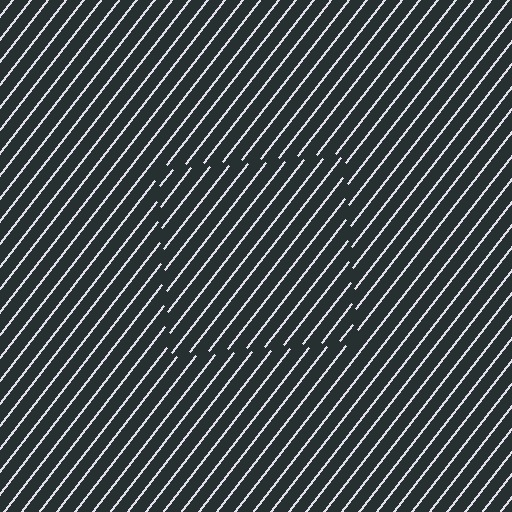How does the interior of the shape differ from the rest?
The interior of the shape contains the same grating, shifted by half a period — the contour is defined by the phase discontinuity where line-ends from the inner and outer gratings abut.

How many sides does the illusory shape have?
4 sides — the line-ends trace a square.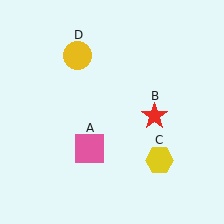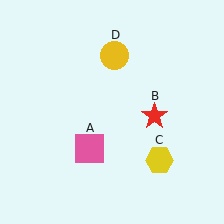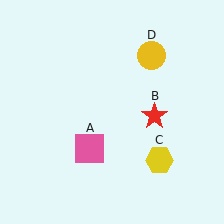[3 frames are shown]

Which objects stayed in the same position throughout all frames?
Pink square (object A) and red star (object B) and yellow hexagon (object C) remained stationary.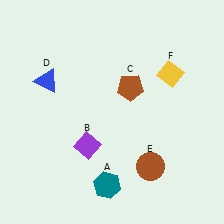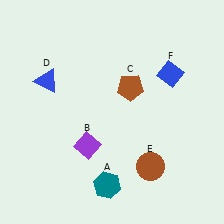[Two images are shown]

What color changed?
The diamond (F) changed from yellow in Image 1 to blue in Image 2.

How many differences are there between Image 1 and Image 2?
There is 1 difference between the two images.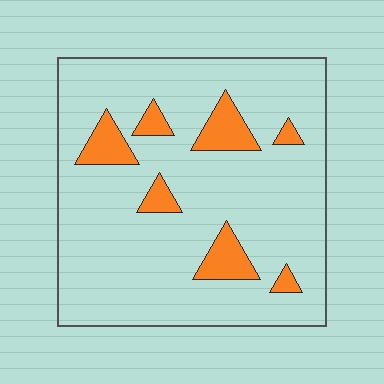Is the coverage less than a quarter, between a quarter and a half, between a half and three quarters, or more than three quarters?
Less than a quarter.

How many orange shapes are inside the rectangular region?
7.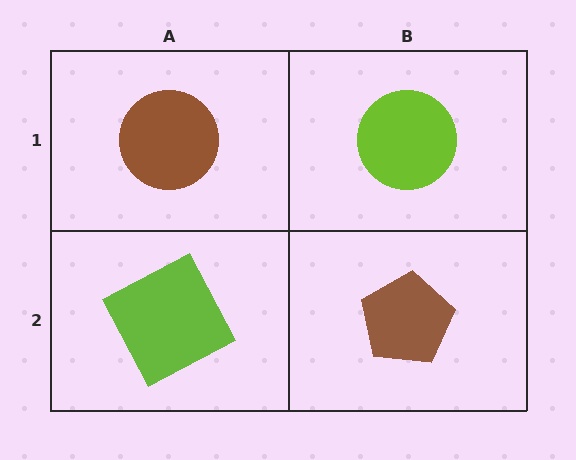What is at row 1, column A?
A brown circle.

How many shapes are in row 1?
2 shapes.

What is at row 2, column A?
A lime square.